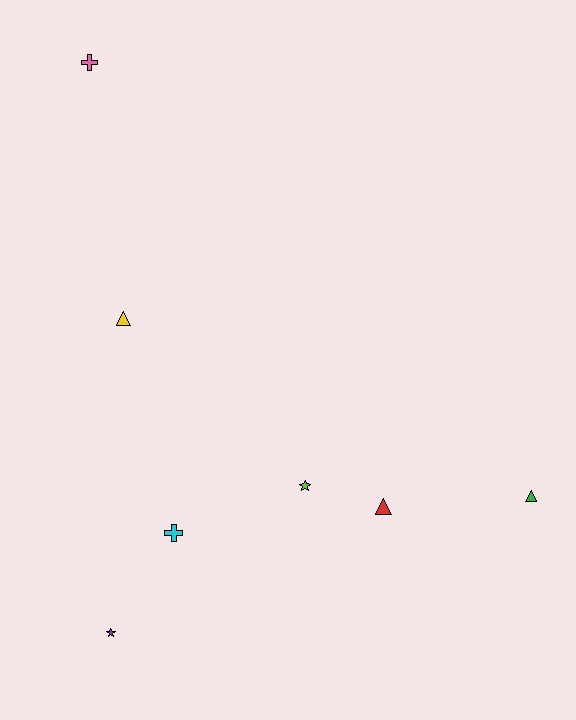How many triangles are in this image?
There are 3 triangles.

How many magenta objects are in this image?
There are no magenta objects.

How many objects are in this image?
There are 7 objects.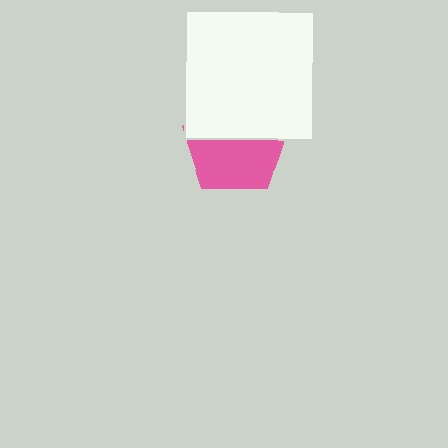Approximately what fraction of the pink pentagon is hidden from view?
Roughly 45% of the pink pentagon is hidden behind the white square.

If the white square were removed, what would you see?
You would see the complete pink pentagon.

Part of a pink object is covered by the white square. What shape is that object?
It is a pentagon.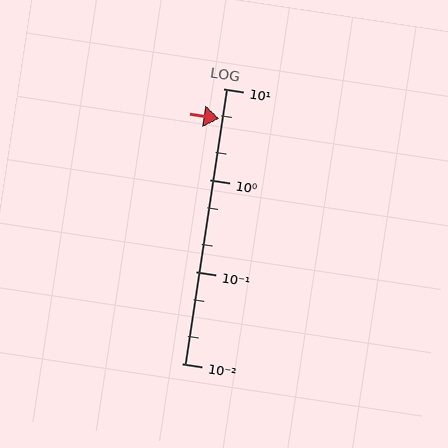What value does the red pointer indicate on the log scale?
The pointer indicates approximately 4.7.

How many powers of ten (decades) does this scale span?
The scale spans 3 decades, from 0.01 to 10.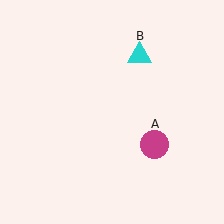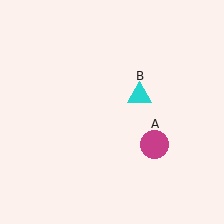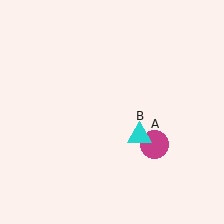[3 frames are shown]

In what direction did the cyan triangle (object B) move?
The cyan triangle (object B) moved down.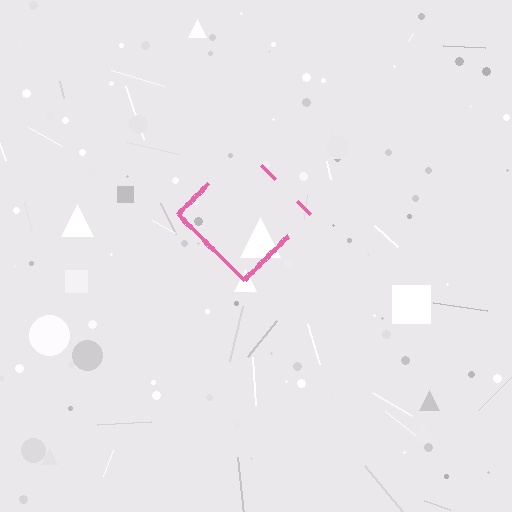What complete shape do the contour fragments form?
The contour fragments form a diamond.